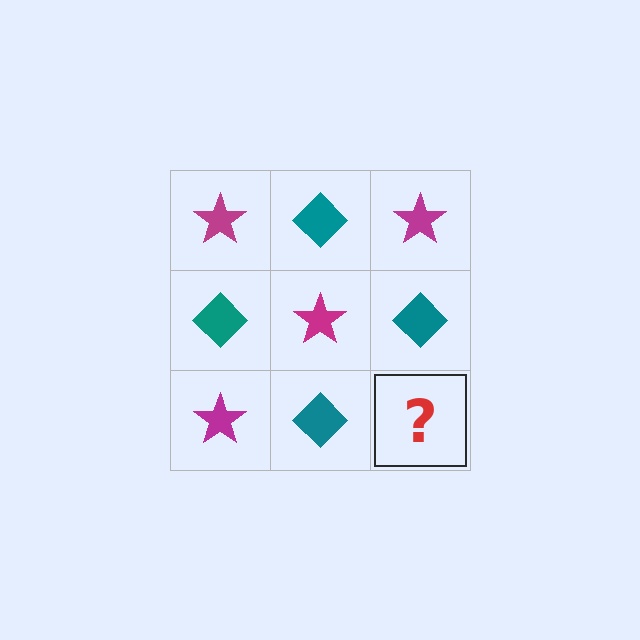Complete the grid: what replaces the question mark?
The question mark should be replaced with a magenta star.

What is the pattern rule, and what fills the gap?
The rule is that it alternates magenta star and teal diamond in a checkerboard pattern. The gap should be filled with a magenta star.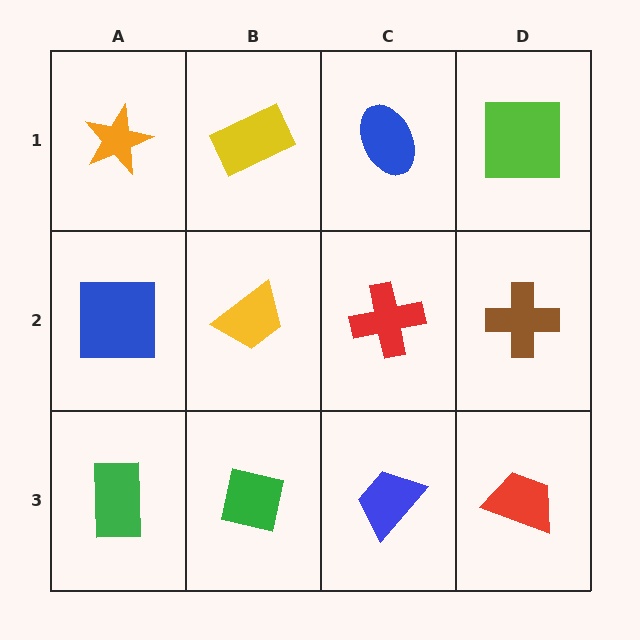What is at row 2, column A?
A blue square.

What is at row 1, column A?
An orange star.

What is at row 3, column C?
A blue trapezoid.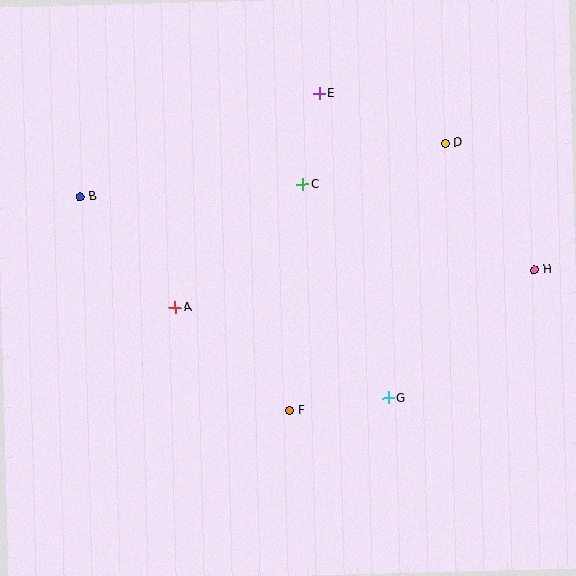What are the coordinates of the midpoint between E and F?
The midpoint between E and F is at (305, 252).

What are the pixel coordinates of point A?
Point A is at (175, 307).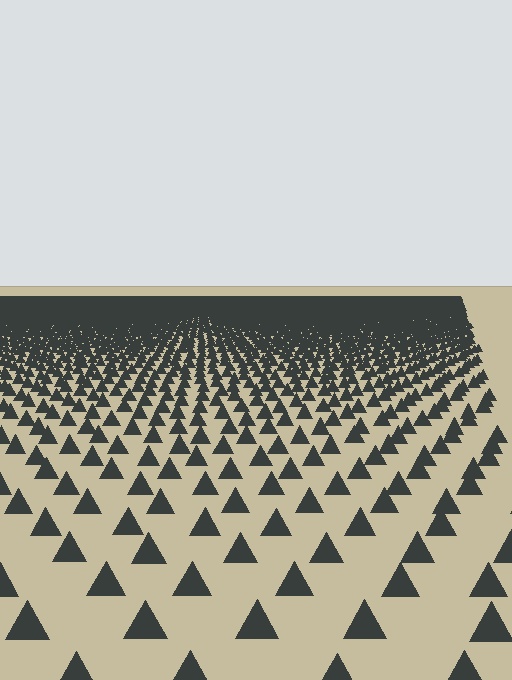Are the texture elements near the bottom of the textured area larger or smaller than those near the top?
Larger. Near the bottom, elements are closer to the viewer and appear at a bigger on-screen size.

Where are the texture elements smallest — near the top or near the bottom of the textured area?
Near the top.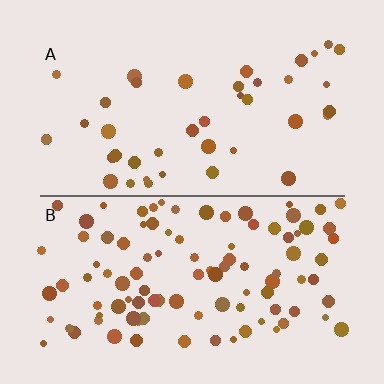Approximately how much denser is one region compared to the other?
Approximately 2.5× — region B over region A.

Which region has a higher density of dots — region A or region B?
B (the bottom).